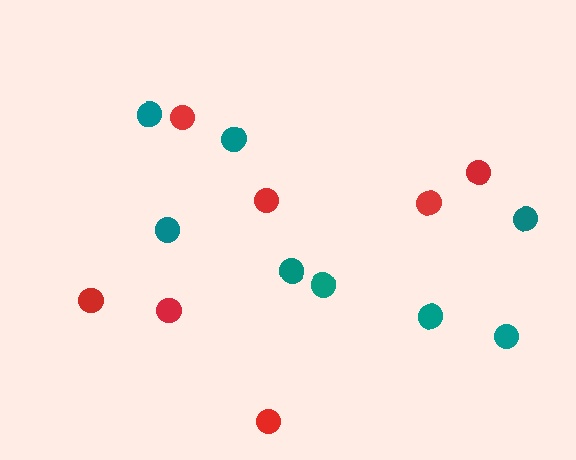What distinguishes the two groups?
There are 2 groups: one group of teal circles (8) and one group of red circles (7).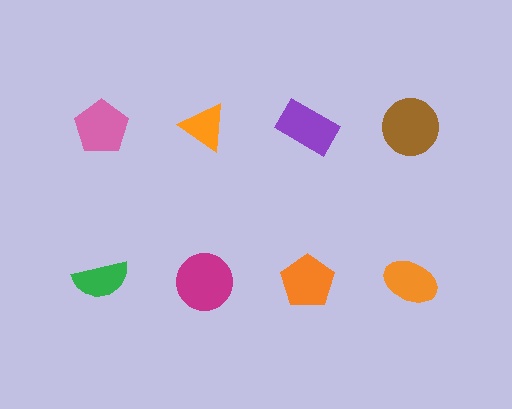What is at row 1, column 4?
A brown circle.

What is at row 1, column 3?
A purple rectangle.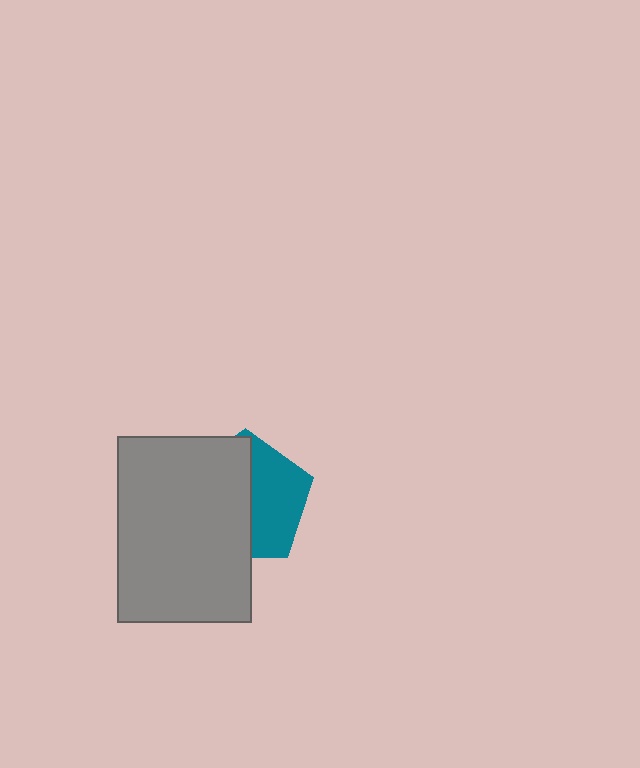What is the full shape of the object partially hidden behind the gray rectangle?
The partially hidden object is a teal pentagon.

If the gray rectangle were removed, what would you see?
You would see the complete teal pentagon.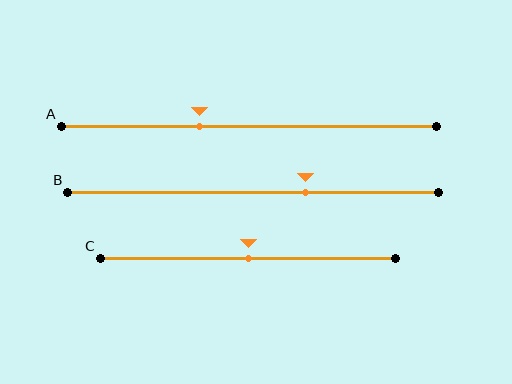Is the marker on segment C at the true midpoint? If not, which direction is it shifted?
Yes, the marker on segment C is at the true midpoint.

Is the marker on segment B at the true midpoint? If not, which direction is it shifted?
No, the marker on segment B is shifted to the right by about 14% of the segment length.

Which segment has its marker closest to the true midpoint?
Segment C has its marker closest to the true midpoint.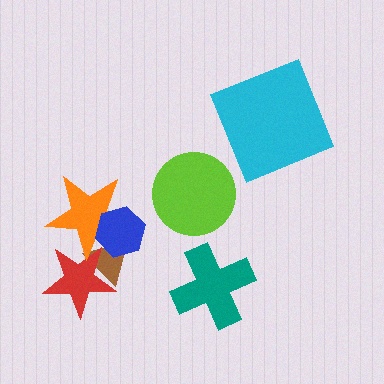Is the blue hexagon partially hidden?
No, no other shape covers it.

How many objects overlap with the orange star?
3 objects overlap with the orange star.